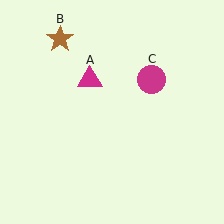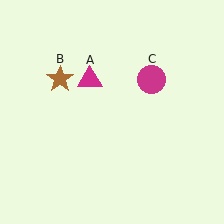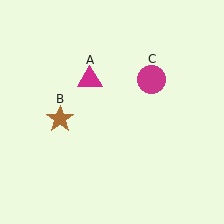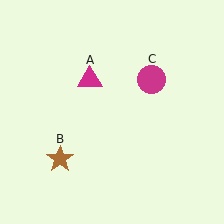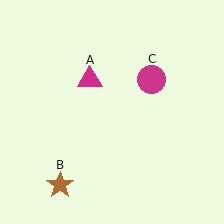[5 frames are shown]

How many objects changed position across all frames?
1 object changed position: brown star (object B).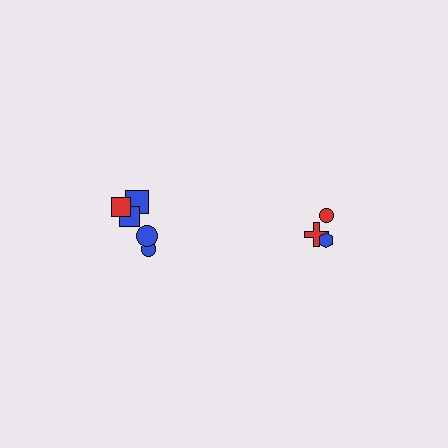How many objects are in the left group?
There are 5 objects.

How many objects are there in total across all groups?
There are 8 objects.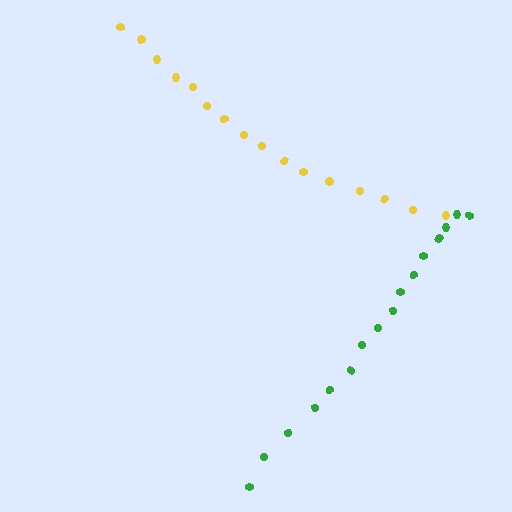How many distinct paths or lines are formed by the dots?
There are 2 distinct paths.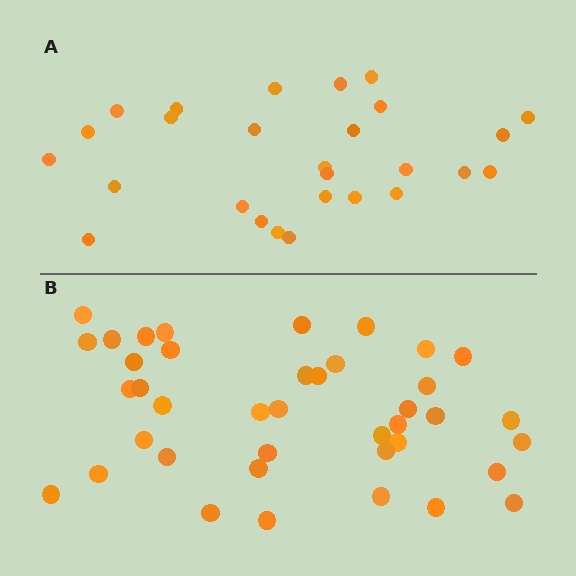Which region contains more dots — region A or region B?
Region B (the bottom region) has more dots.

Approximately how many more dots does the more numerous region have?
Region B has approximately 15 more dots than region A.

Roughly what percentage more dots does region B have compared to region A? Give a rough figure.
About 50% more.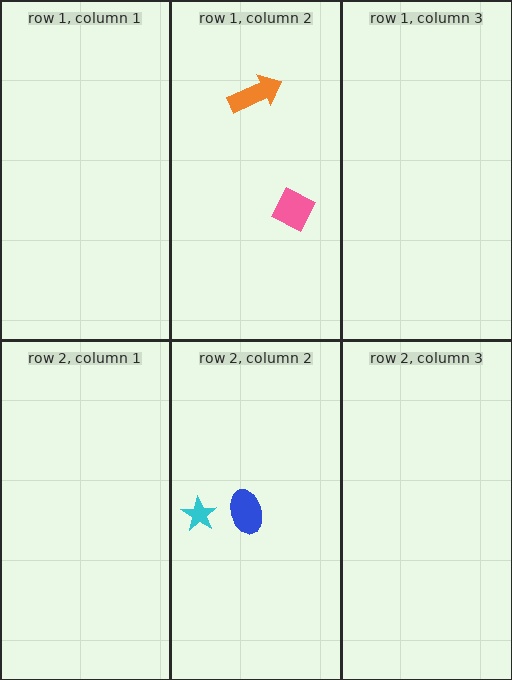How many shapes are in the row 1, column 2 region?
2.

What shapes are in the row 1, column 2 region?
The pink diamond, the orange arrow.